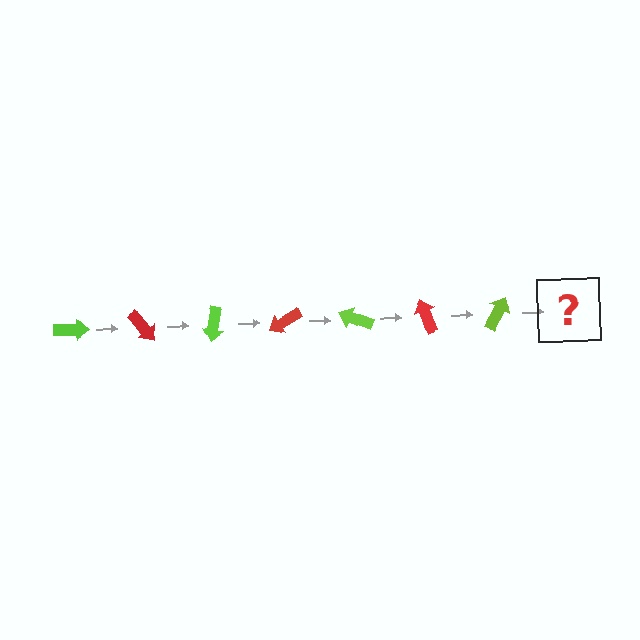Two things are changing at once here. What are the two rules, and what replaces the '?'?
The two rules are that it rotates 50 degrees each step and the color cycles through lime and red. The '?' should be a red arrow, rotated 350 degrees from the start.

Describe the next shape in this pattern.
It should be a red arrow, rotated 350 degrees from the start.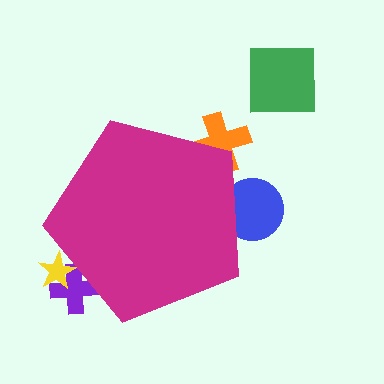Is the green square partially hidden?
No, the green square is fully visible.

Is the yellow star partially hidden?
Yes, the yellow star is partially hidden behind the magenta pentagon.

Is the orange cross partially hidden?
Yes, the orange cross is partially hidden behind the magenta pentagon.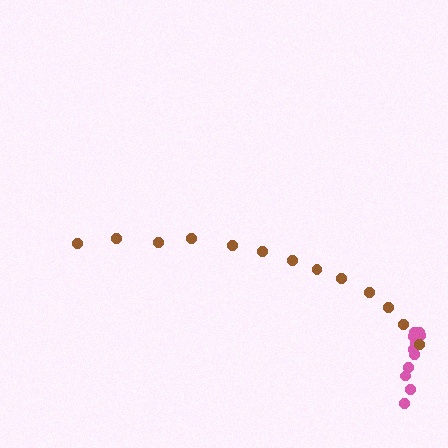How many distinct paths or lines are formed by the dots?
There are 2 distinct paths.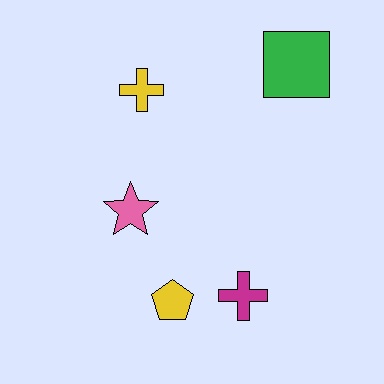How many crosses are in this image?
There are 2 crosses.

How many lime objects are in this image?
There are no lime objects.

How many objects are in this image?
There are 5 objects.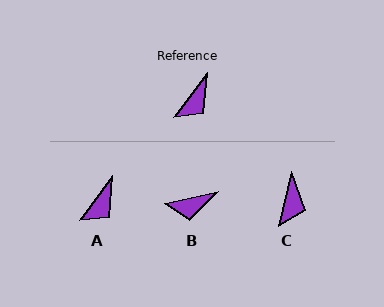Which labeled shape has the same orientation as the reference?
A.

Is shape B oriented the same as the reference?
No, it is off by about 41 degrees.